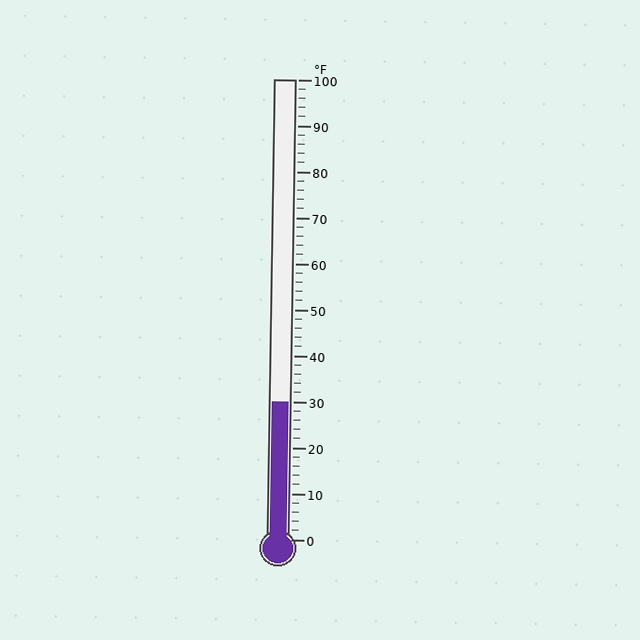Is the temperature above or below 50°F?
The temperature is below 50°F.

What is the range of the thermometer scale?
The thermometer scale ranges from 0°F to 100°F.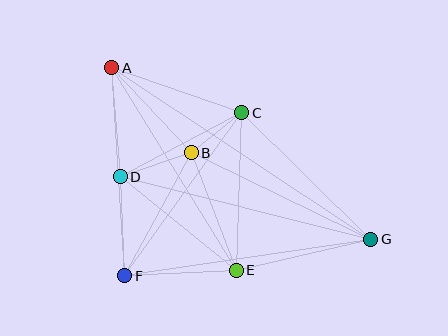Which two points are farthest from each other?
Points A and G are farthest from each other.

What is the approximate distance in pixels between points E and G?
The distance between E and G is approximately 138 pixels.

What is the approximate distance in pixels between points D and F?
The distance between D and F is approximately 99 pixels.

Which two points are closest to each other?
Points B and C are closest to each other.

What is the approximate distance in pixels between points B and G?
The distance between B and G is approximately 199 pixels.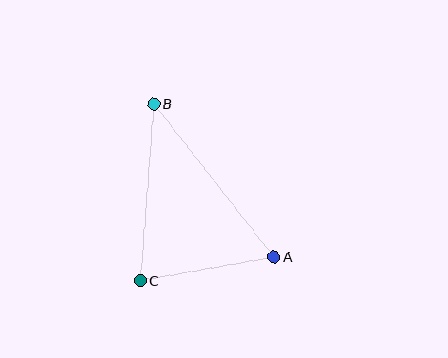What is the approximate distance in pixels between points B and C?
The distance between B and C is approximately 177 pixels.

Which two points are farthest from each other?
Points A and B are farthest from each other.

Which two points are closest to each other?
Points A and C are closest to each other.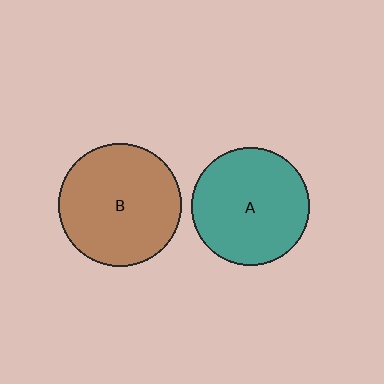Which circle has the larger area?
Circle B (brown).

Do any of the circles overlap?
No, none of the circles overlap.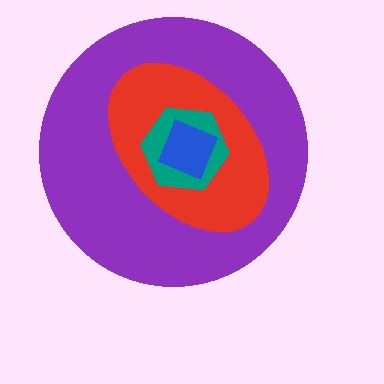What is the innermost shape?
The blue square.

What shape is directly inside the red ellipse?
The teal hexagon.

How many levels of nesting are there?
4.